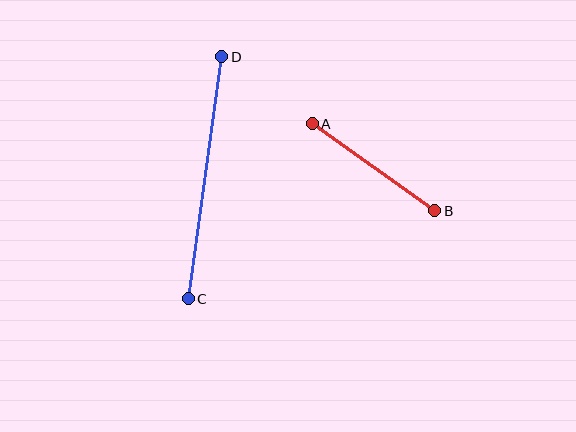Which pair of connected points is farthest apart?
Points C and D are farthest apart.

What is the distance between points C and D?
The distance is approximately 244 pixels.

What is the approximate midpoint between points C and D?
The midpoint is at approximately (205, 178) pixels.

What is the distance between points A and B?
The distance is approximately 150 pixels.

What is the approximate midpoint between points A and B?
The midpoint is at approximately (374, 167) pixels.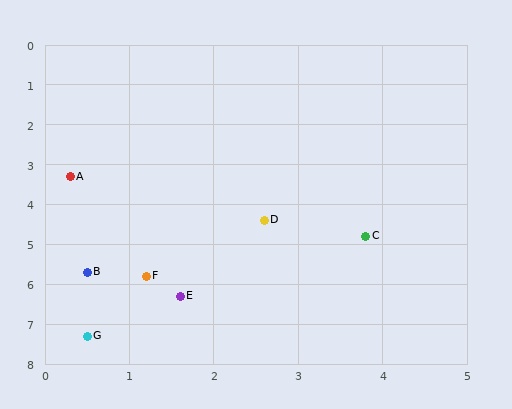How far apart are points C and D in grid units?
Points C and D are about 1.3 grid units apart.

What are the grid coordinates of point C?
Point C is at approximately (3.8, 4.8).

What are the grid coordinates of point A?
Point A is at approximately (0.3, 3.3).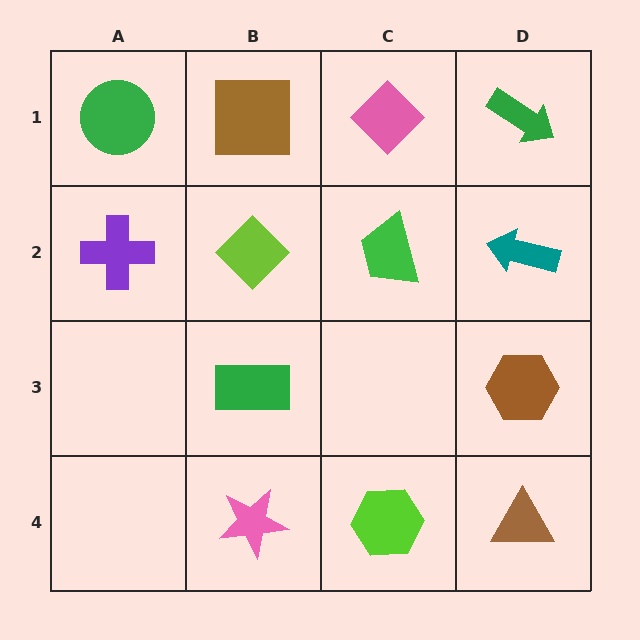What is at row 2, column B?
A lime diamond.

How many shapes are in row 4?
3 shapes.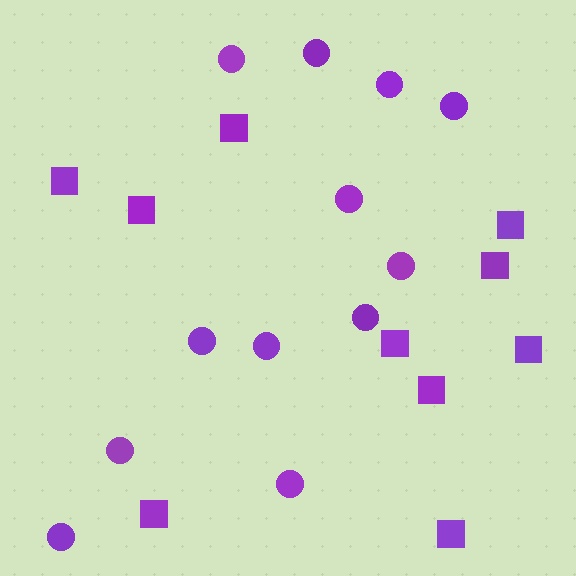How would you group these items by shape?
There are 2 groups: one group of circles (12) and one group of squares (10).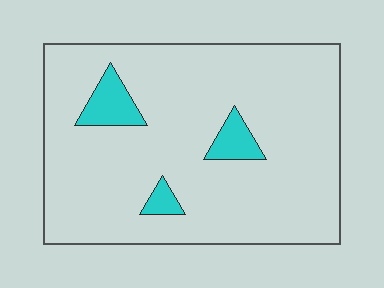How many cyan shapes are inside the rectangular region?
3.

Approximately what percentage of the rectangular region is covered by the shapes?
Approximately 10%.